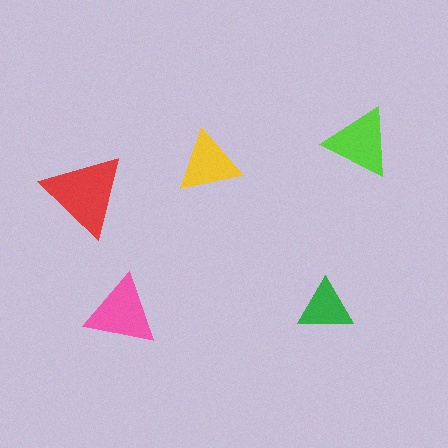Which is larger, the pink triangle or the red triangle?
The red one.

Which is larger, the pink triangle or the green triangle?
The pink one.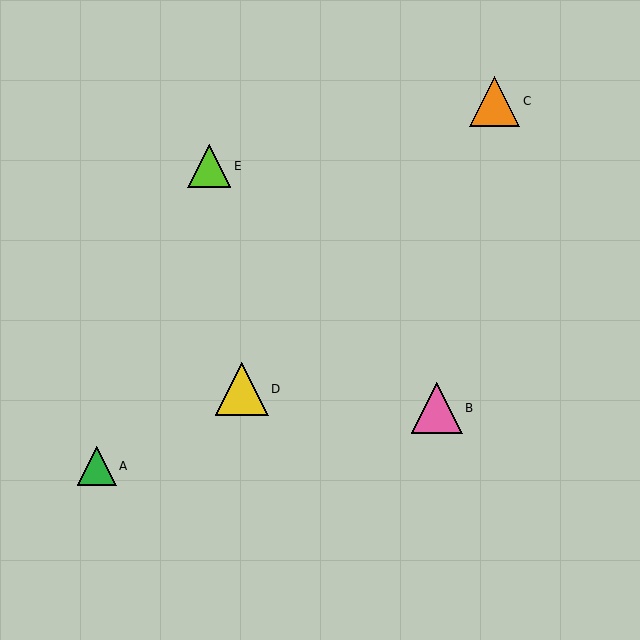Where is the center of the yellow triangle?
The center of the yellow triangle is at (242, 389).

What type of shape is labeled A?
Shape A is a green triangle.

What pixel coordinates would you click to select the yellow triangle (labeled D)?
Click at (242, 389) to select the yellow triangle D.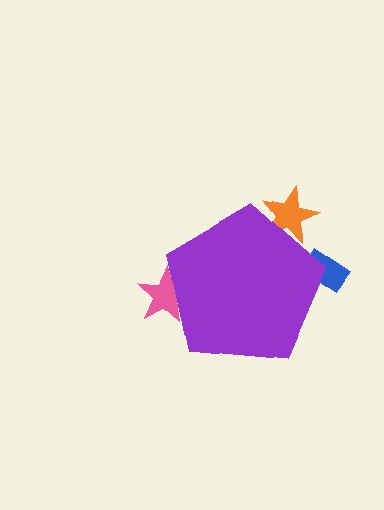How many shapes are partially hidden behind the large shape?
3 shapes are partially hidden.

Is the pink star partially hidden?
Yes, the pink star is partially hidden behind the purple pentagon.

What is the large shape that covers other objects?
A purple pentagon.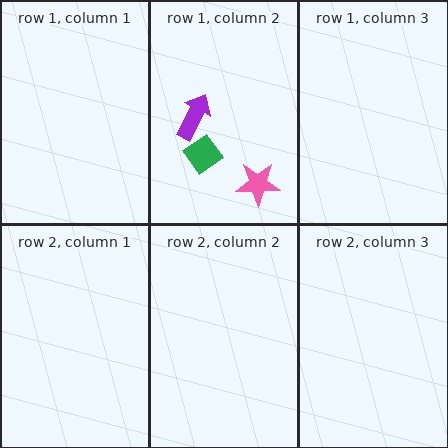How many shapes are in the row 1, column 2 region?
3.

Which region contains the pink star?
The row 1, column 2 region.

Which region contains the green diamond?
The row 1, column 2 region.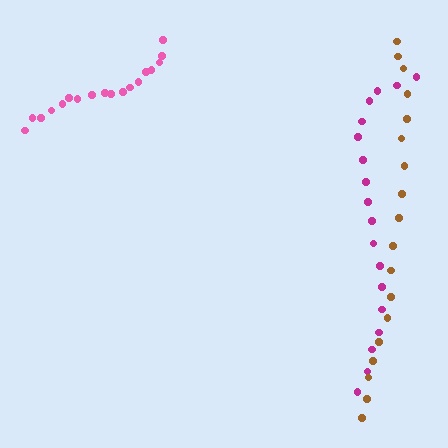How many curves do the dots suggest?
There are 3 distinct paths.